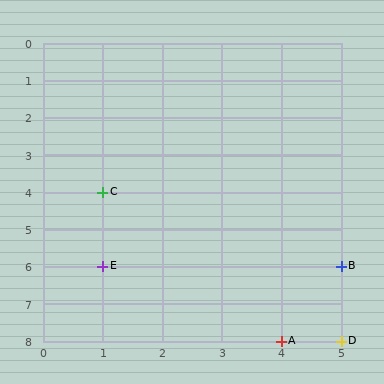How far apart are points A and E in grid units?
Points A and E are 3 columns and 2 rows apart (about 3.6 grid units diagonally).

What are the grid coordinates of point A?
Point A is at grid coordinates (4, 8).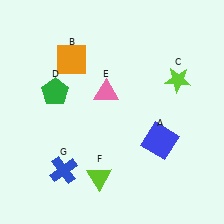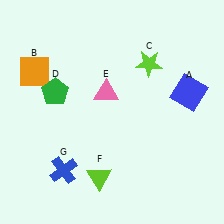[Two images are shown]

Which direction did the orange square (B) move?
The orange square (B) moved left.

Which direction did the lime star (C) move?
The lime star (C) moved left.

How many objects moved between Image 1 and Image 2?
3 objects moved between the two images.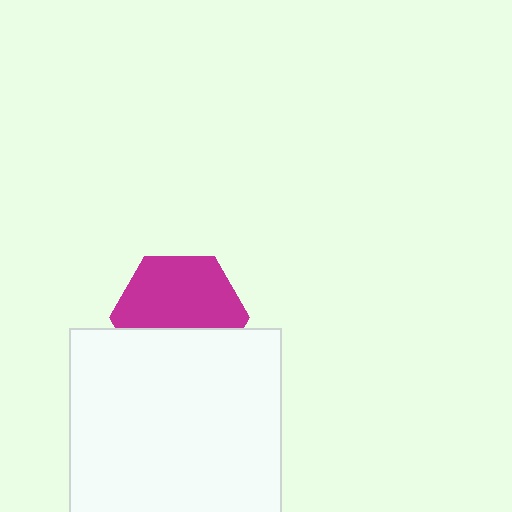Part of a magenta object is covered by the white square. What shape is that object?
It is a hexagon.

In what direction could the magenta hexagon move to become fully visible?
The magenta hexagon could move up. That would shift it out from behind the white square entirely.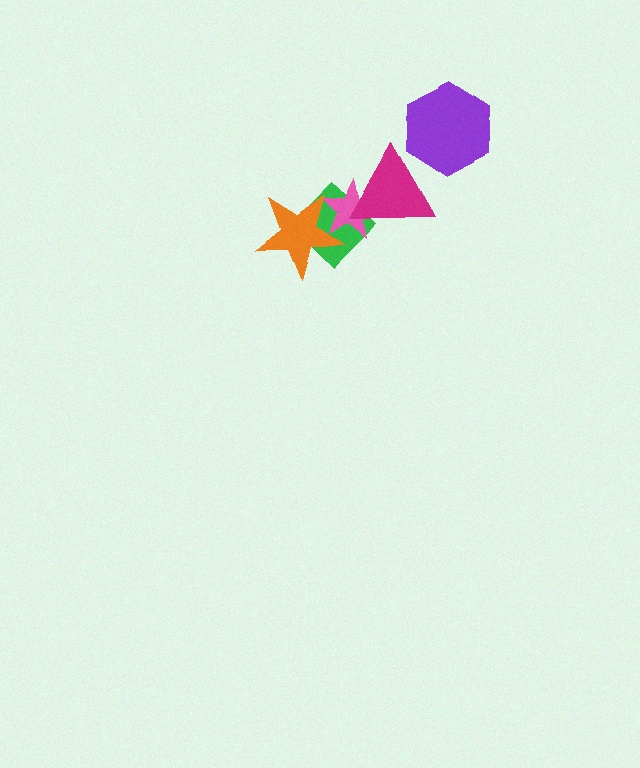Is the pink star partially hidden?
Yes, it is partially covered by another shape.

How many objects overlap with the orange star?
2 objects overlap with the orange star.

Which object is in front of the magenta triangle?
The purple hexagon is in front of the magenta triangle.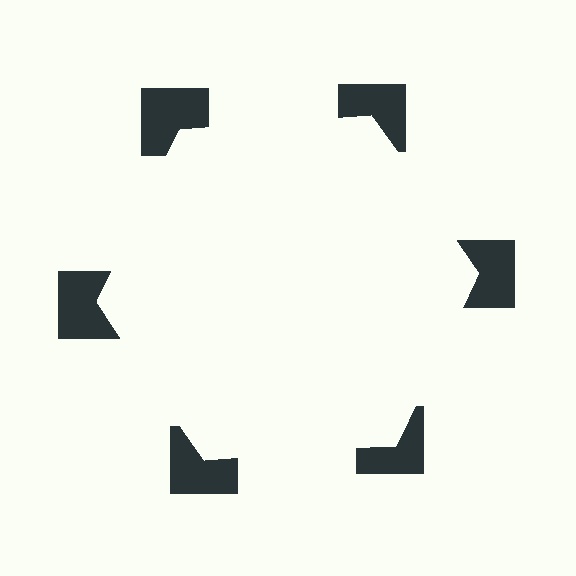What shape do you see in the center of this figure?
An illusory hexagon — its edges are inferred from the aligned wedge cuts in the notched squares, not physically drawn.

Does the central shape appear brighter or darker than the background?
It typically appears slightly brighter than the background, even though no actual brightness change is drawn.